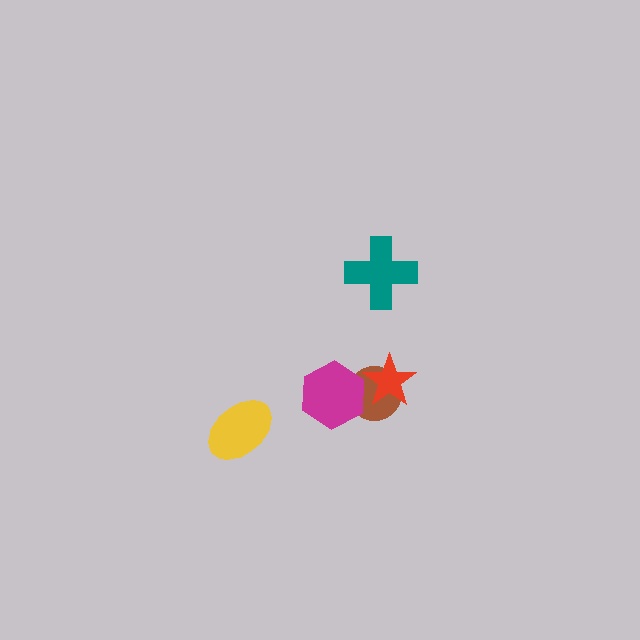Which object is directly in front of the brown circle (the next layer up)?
The red star is directly in front of the brown circle.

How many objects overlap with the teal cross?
0 objects overlap with the teal cross.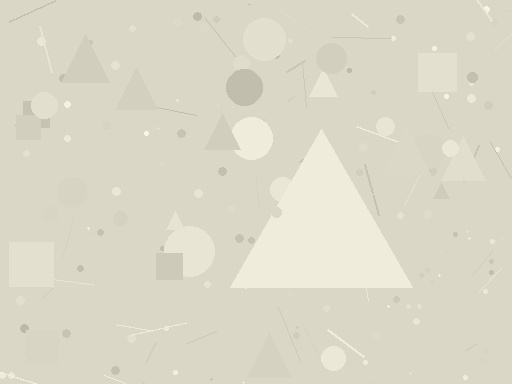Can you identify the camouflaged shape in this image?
The camouflaged shape is a triangle.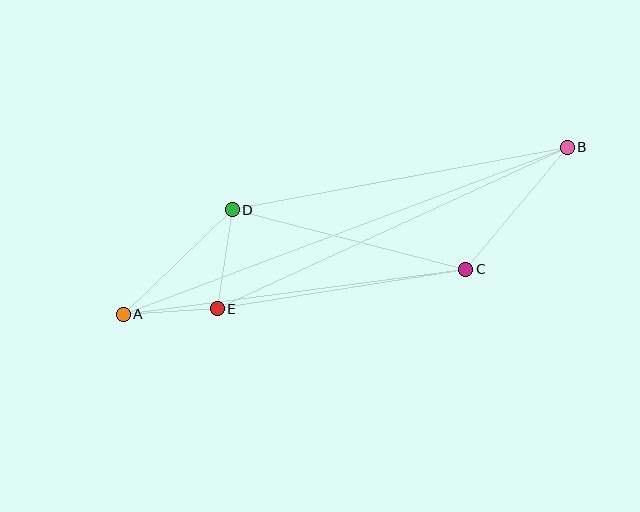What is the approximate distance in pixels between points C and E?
The distance between C and E is approximately 251 pixels.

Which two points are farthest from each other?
Points A and B are farthest from each other.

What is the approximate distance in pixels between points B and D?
The distance between B and D is approximately 341 pixels.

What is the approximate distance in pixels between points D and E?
The distance between D and E is approximately 100 pixels.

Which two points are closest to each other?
Points A and E are closest to each other.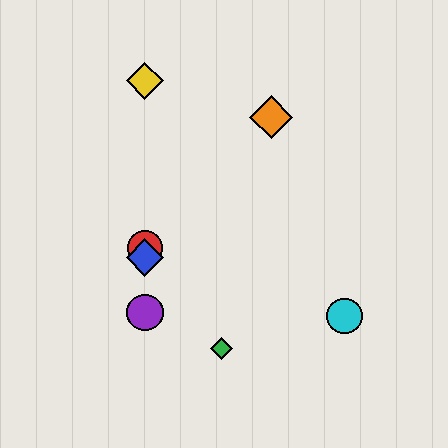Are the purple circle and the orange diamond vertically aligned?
No, the purple circle is at x≈145 and the orange diamond is at x≈271.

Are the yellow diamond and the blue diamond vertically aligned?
Yes, both are at x≈145.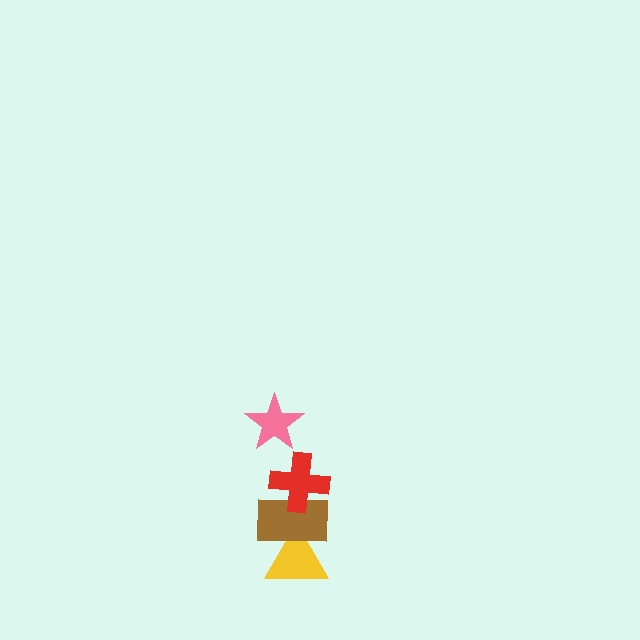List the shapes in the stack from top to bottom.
From top to bottom: the pink star, the red cross, the brown rectangle, the yellow triangle.